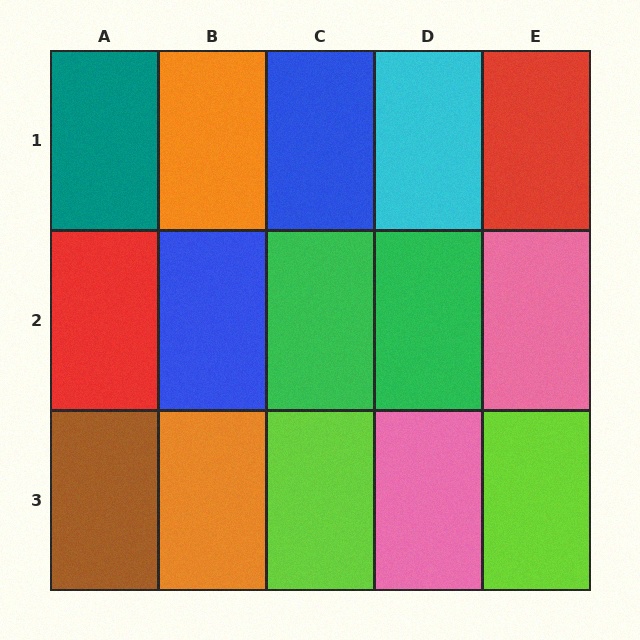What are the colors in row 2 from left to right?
Red, blue, green, green, pink.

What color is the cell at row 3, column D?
Pink.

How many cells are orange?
2 cells are orange.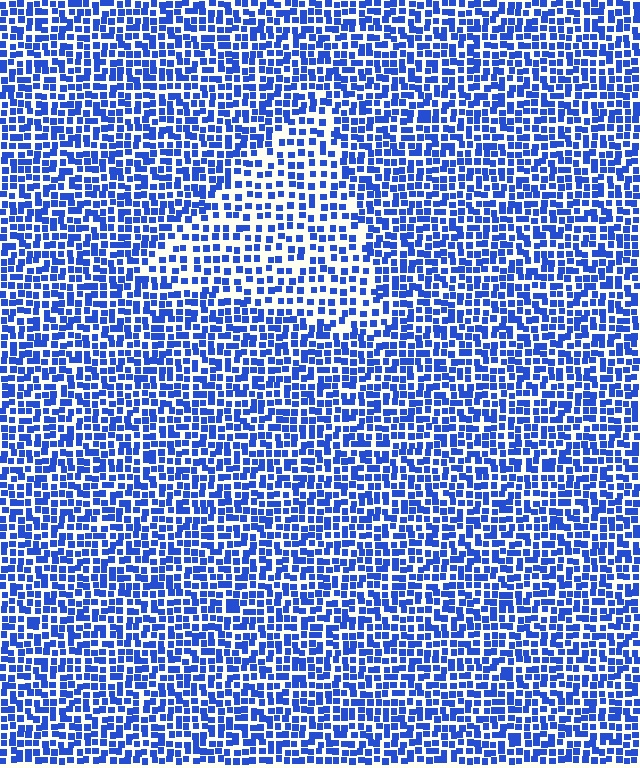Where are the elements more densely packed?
The elements are more densely packed outside the triangle boundary.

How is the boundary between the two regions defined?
The boundary is defined by a change in element density (approximately 1.6x ratio). All elements are the same color, size, and shape.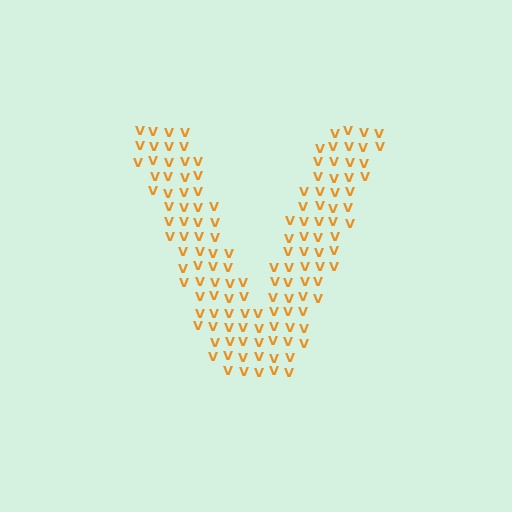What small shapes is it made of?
It is made of small letter V's.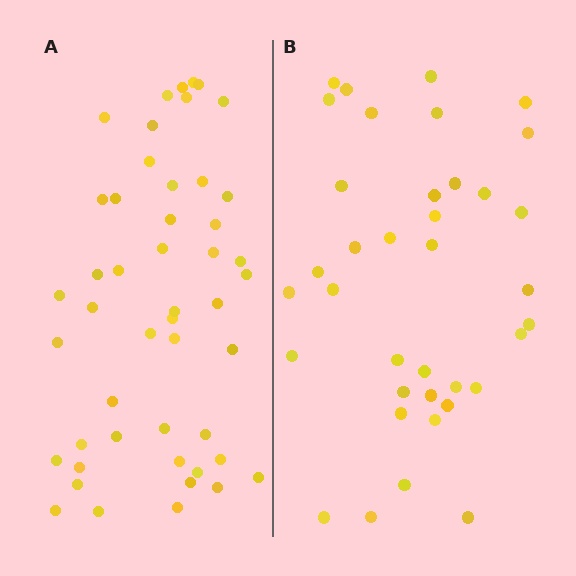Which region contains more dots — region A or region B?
Region A (the left region) has more dots.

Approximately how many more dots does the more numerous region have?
Region A has roughly 12 or so more dots than region B.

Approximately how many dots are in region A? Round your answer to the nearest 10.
About 50 dots. (The exact count is 48, which rounds to 50.)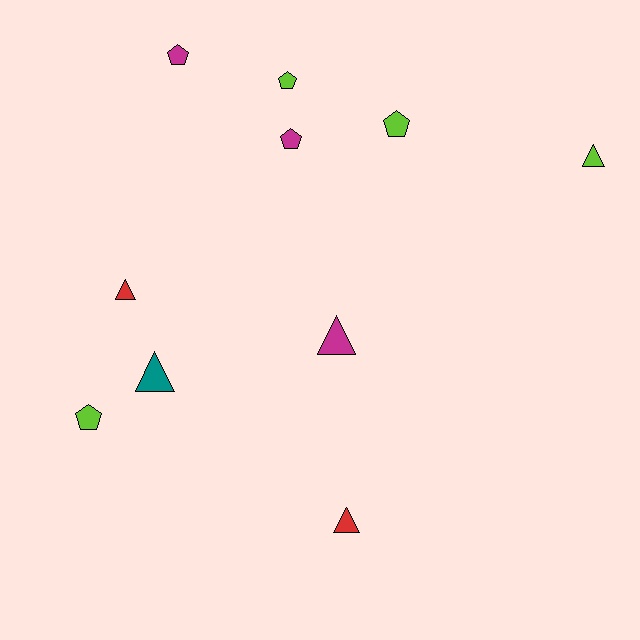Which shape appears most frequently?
Triangle, with 5 objects.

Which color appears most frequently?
Lime, with 4 objects.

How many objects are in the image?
There are 10 objects.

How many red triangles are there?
There are 2 red triangles.